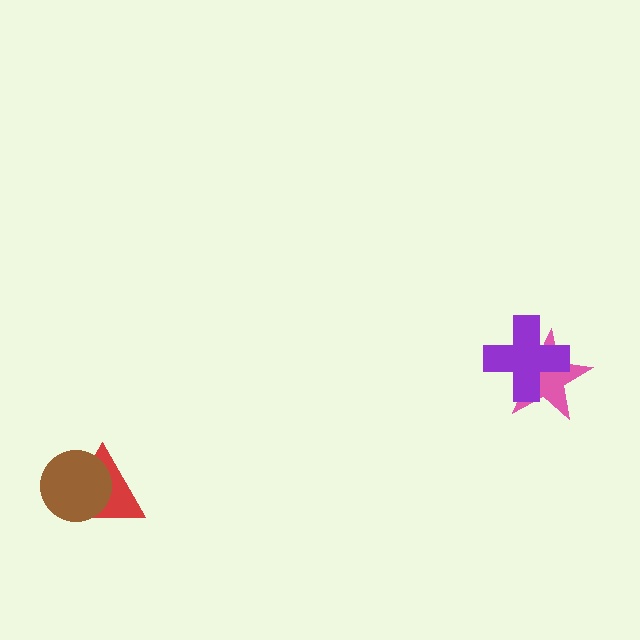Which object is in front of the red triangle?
The brown circle is in front of the red triangle.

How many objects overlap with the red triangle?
1 object overlaps with the red triangle.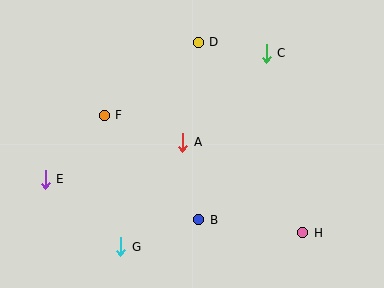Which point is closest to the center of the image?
Point A at (183, 142) is closest to the center.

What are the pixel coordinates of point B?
Point B is at (199, 220).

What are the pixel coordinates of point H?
Point H is at (303, 233).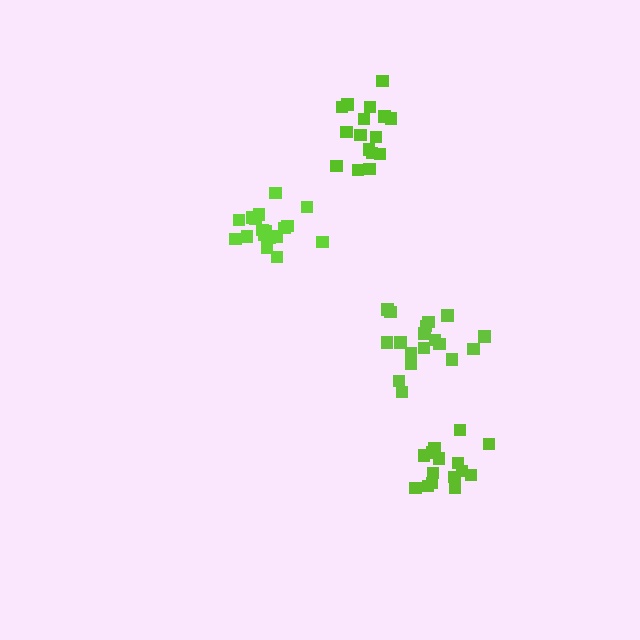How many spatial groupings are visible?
There are 4 spatial groupings.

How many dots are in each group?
Group 1: 15 dots, Group 2: 18 dots, Group 3: 16 dots, Group 4: 18 dots (67 total).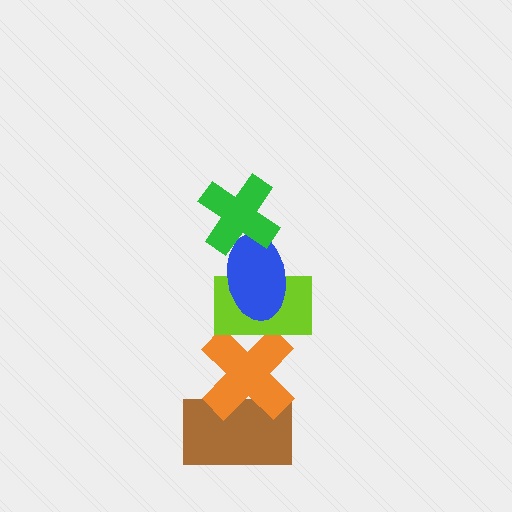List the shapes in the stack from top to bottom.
From top to bottom: the green cross, the blue ellipse, the lime rectangle, the orange cross, the brown rectangle.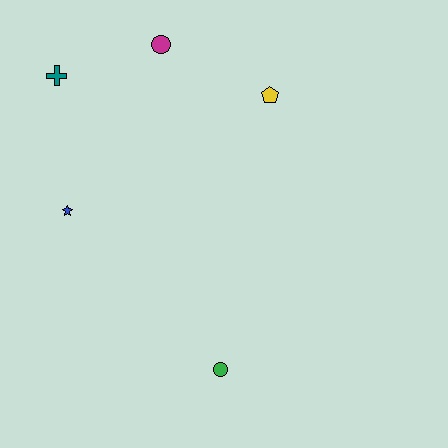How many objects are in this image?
There are 5 objects.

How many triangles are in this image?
There are no triangles.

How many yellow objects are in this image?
There is 1 yellow object.